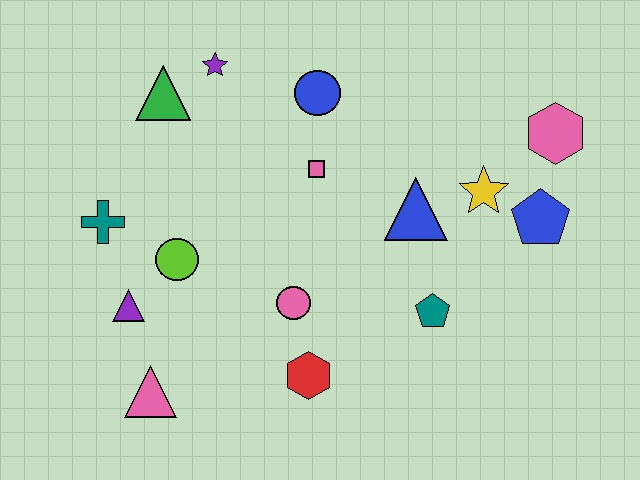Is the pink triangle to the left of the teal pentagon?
Yes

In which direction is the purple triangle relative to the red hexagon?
The purple triangle is to the left of the red hexagon.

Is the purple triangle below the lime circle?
Yes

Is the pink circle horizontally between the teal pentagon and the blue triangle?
No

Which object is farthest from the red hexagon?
The pink hexagon is farthest from the red hexagon.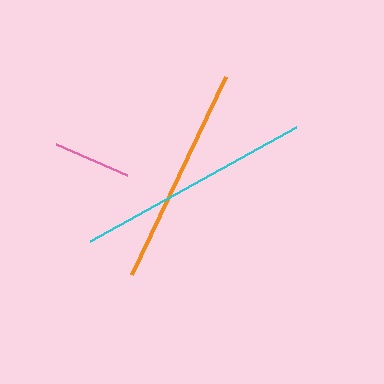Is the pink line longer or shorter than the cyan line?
The cyan line is longer than the pink line.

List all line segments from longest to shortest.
From longest to shortest: cyan, orange, pink.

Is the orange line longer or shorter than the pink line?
The orange line is longer than the pink line.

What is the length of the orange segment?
The orange segment is approximately 219 pixels long.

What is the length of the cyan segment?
The cyan segment is approximately 235 pixels long.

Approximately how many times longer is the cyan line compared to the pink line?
The cyan line is approximately 3.0 times the length of the pink line.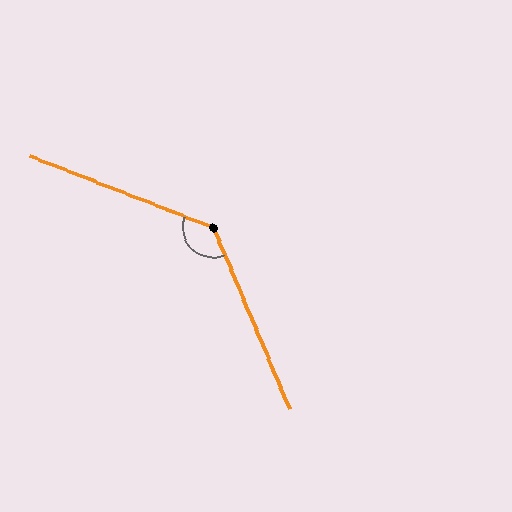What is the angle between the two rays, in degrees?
Approximately 134 degrees.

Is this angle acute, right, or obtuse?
It is obtuse.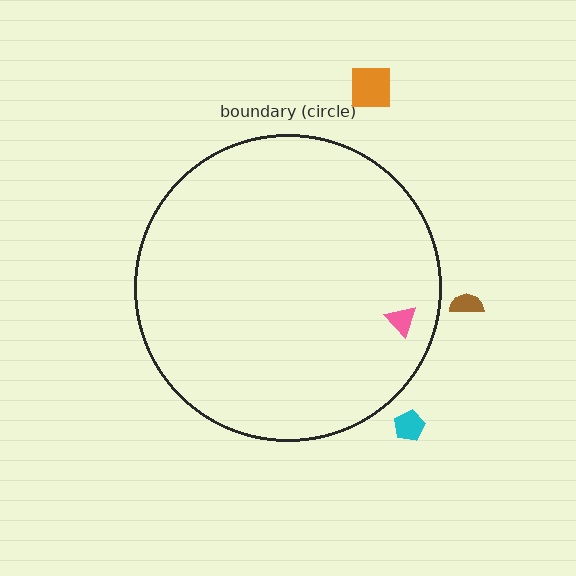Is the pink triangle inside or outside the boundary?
Inside.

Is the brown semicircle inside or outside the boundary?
Outside.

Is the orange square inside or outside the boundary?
Outside.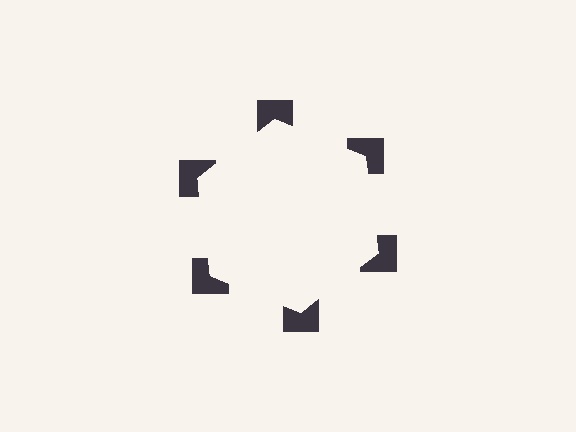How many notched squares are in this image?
There are 6 — one at each vertex of the illusory hexagon.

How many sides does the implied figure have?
6 sides.